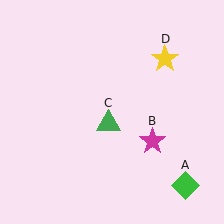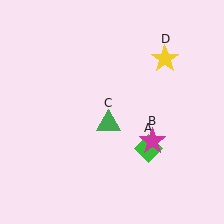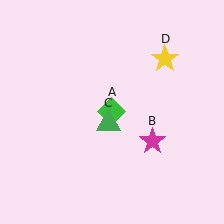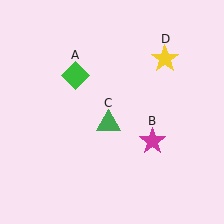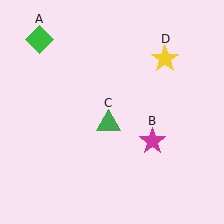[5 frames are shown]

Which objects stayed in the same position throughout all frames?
Magenta star (object B) and green triangle (object C) and yellow star (object D) remained stationary.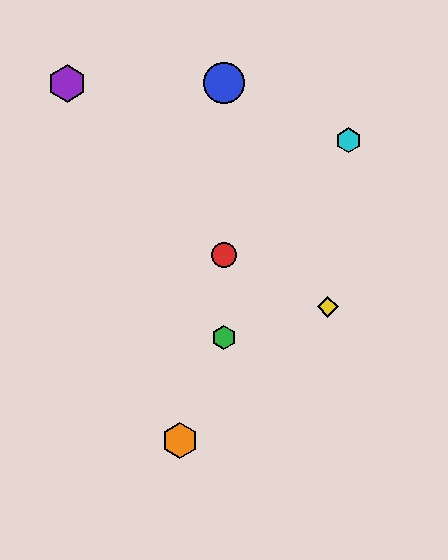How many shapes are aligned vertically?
3 shapes (the red circle, the blue circle, the green hexagon) are aligned vertically.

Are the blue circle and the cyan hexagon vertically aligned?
No, the blue circle is at x≈224 and the cyan hexagon is at x≈349.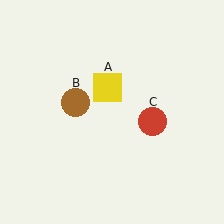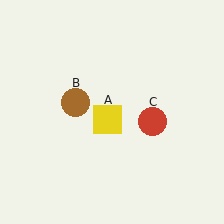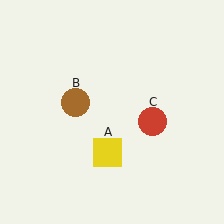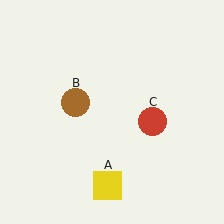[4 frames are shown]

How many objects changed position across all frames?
1 object changed position: yellow square (object A).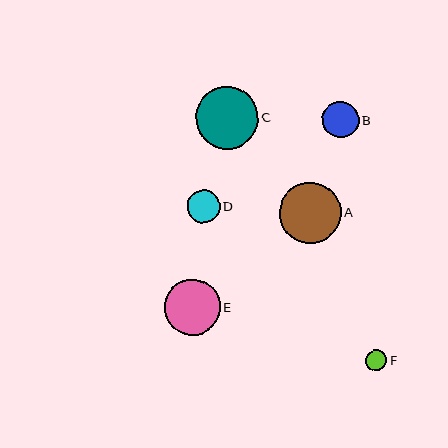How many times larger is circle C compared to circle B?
Circle C is approximately 1.7 times the size of circle B.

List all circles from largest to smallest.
From largest to smallest: C, A, E, B, D, F.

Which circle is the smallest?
Circle F is the smallest with a size of approximately 21 pixels.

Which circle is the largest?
Circle C is the largest with a size of approximately 63 pixels.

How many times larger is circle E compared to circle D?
Circle E is approximately 1.7 times the size of circle D.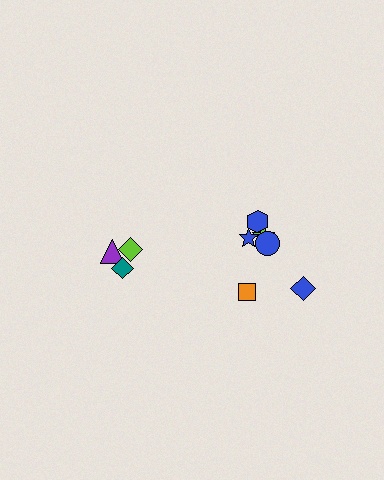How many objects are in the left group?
There are 3 objects.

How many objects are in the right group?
There are 6 objects.